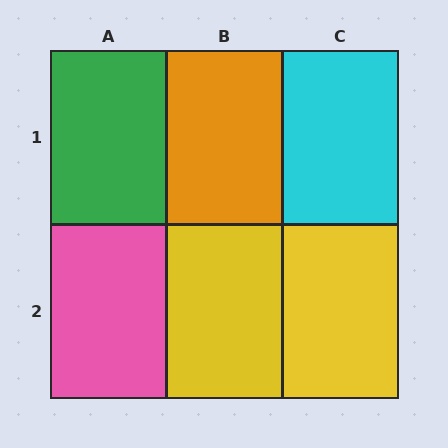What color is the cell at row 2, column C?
Yellow.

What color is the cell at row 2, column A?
Pink.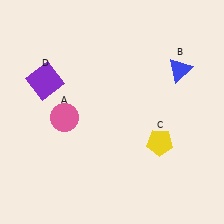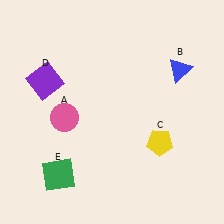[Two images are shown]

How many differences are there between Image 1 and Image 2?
There is 1 difference between the two images.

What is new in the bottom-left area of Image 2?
A green square (E) was added in the bottom-left area of Image 2.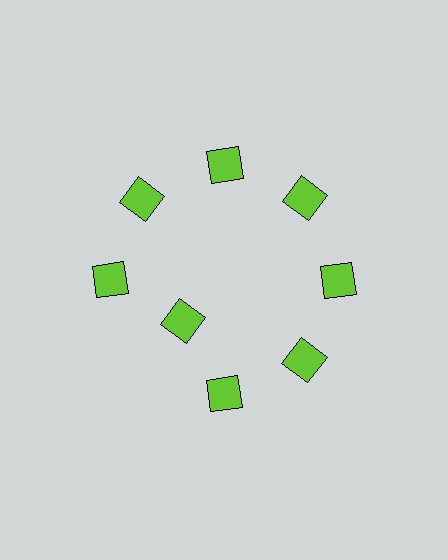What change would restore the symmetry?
The symmetry would be restored by moving it outward, back onto the ring so that all 8 diamonds sit at equal angles and equal distance from the center.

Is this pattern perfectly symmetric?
No. The 8 lime diamonds are arranged in a ring, but one element near the 8 o'clock position is pulled inward toward the center, breaking the 8-fold rotational symmetry.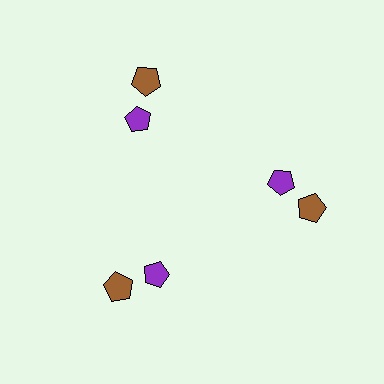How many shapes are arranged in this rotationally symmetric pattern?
There are 6 shapes, arranged in 3 groups of 2.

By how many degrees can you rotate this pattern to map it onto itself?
The pattern maps onto itself every 120 degrees of rotation.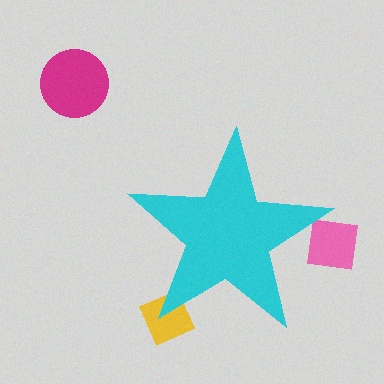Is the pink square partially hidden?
Yes, the pink square is partially hidden behind the cyan star.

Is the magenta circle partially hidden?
No, the magenta circle is fully visible.